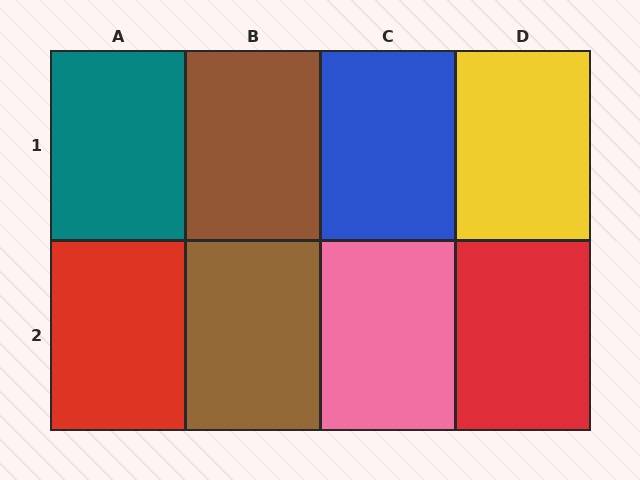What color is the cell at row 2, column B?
Brown.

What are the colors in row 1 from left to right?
Teal, brown, blue, yellow.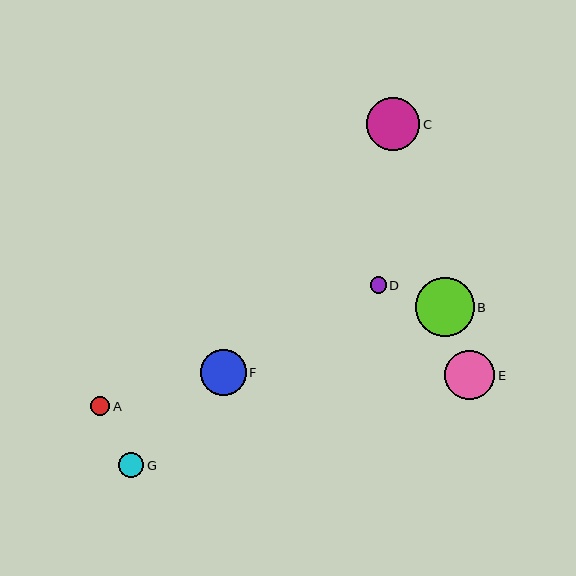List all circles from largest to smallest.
From largest to smallest: B, C, E, F, G, A, D.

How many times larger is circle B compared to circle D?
Circle B is approximately 3.6 times the size of circle D.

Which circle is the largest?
Circle B is the largest with a size of approximately 58 pixels.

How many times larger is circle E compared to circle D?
Circle E is approximately 3.1 times the size of circle D.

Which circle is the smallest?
Circle D is the smallest with a size of approximately 16 pixels.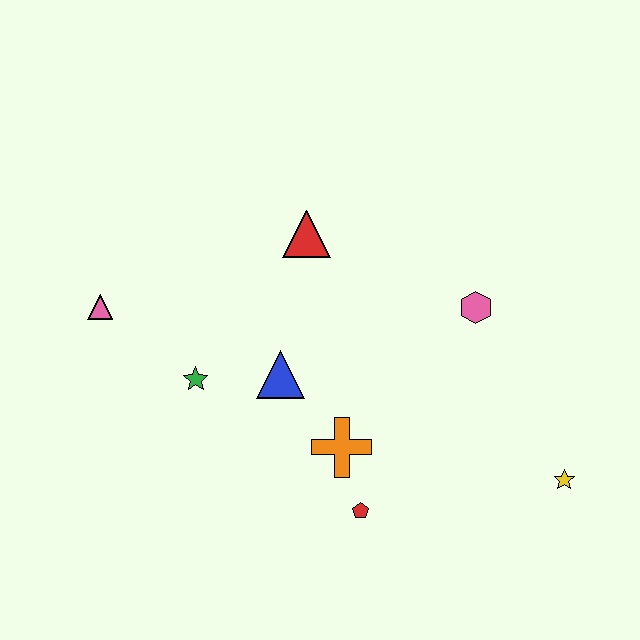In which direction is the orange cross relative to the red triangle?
The orange cross is below the red triangle.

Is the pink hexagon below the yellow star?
No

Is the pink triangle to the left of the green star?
Yes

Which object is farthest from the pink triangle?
The yellow star is farthest from the pink triangle.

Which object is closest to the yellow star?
The pink hexagon is closest to the yellow star.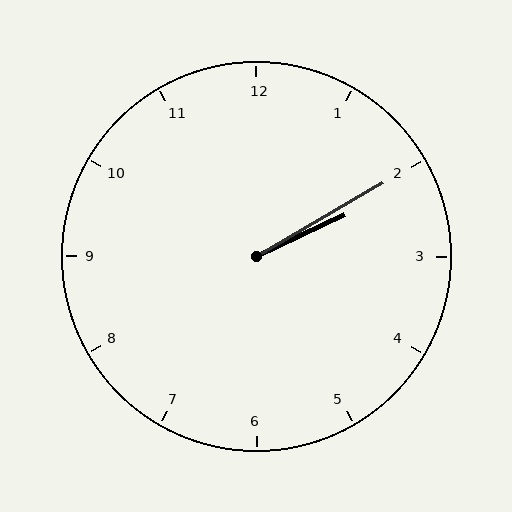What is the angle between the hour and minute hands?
Approximately 5 degrees.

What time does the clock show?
2:10.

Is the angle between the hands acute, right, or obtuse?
It is acute.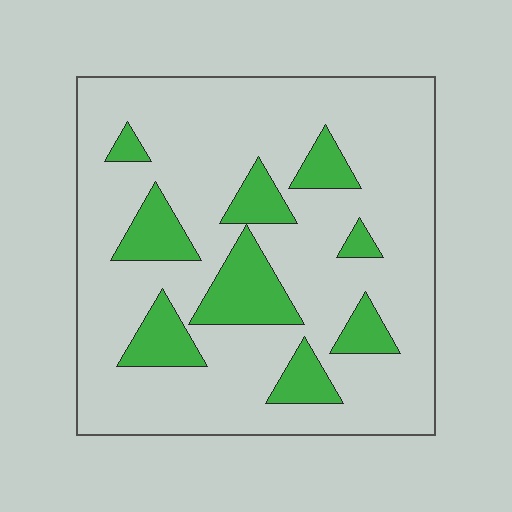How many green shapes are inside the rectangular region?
9.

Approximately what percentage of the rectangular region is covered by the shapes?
Approximately 20%.